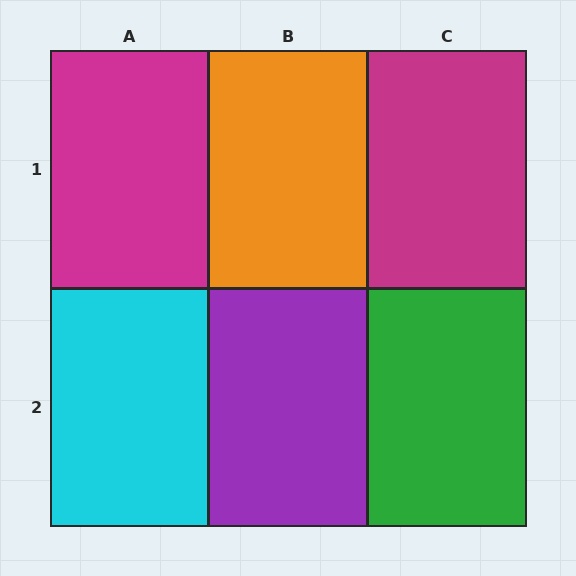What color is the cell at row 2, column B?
Purple.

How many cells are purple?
1 cell is purple.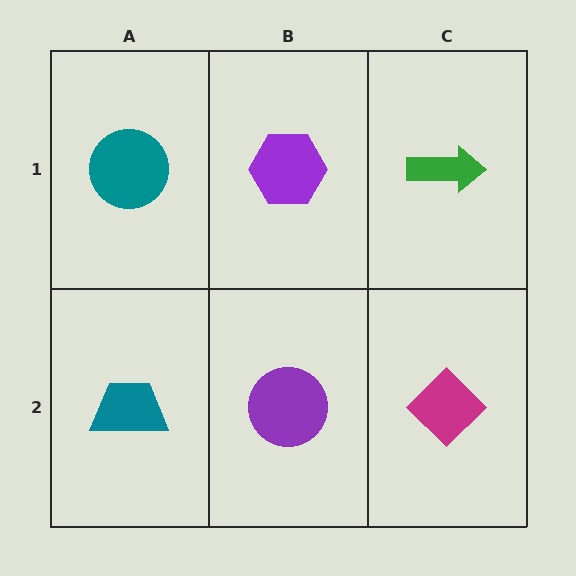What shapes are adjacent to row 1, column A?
A teal trapezoid (row 2, column A), a purple hexagon (row 1, column B).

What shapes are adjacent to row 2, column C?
A green arrow (row 1, column C), a purple circle (row 2, column B).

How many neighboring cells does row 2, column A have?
2.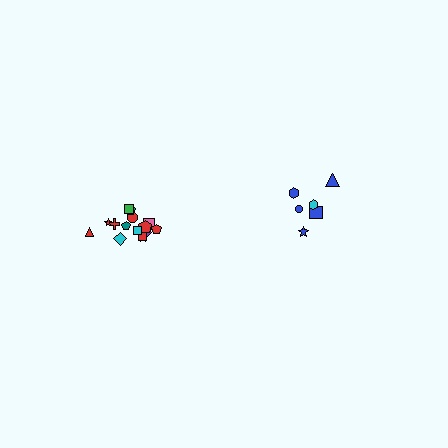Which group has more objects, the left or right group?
The left group.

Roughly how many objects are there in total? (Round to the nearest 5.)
Roughly 20 objects in total.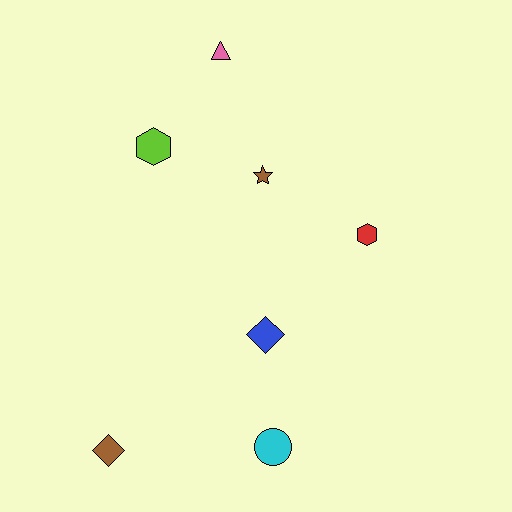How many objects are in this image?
There are 7 objects.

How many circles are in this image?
There is 1 circle.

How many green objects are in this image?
There are no green objects.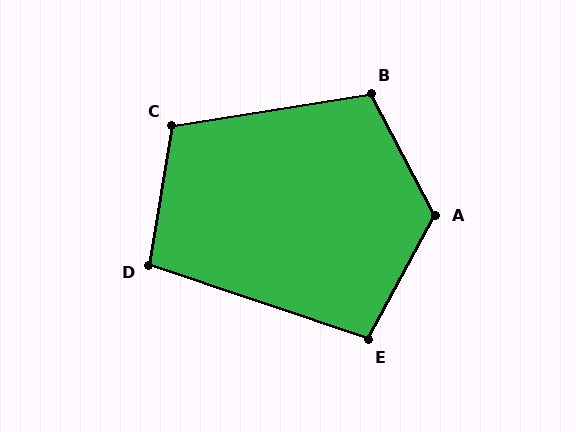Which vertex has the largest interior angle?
A, at approximately 124 degrees.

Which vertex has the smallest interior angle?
D, at approximately 99 degrees.